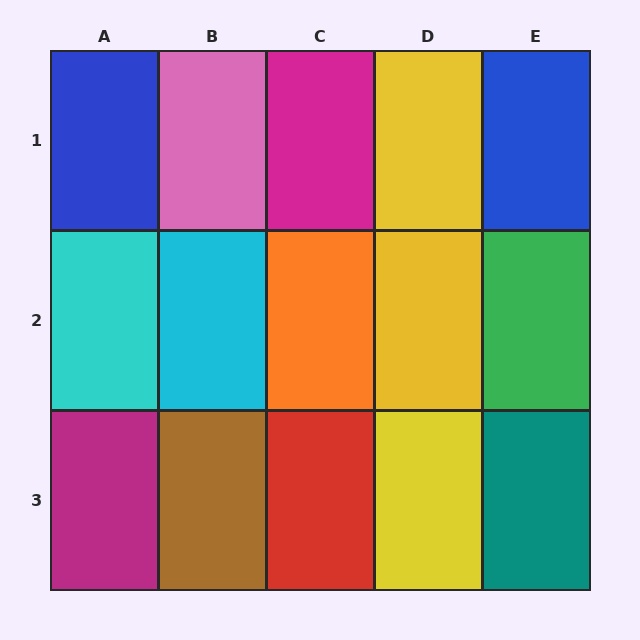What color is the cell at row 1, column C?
Magenta.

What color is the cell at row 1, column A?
Blue.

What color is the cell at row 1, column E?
Blue.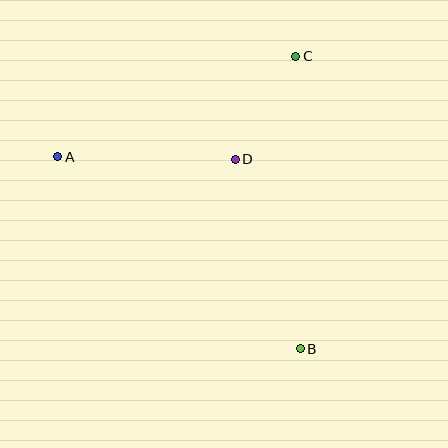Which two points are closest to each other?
Points C and D are closest to each other.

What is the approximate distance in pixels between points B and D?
The distance between B and D is approximately 200 pixels.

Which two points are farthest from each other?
Points A and B are farthest from each other.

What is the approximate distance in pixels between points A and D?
The distance between A and D is approximately 177 pixels.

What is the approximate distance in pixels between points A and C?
The distance between A and C is approximately 258 pixels.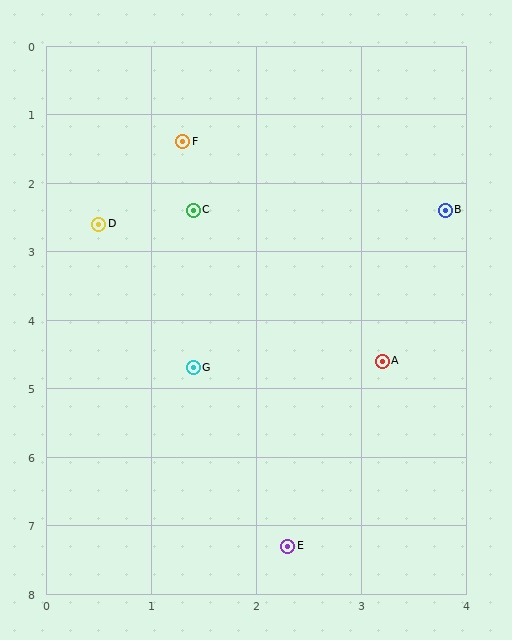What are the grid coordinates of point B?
Point B is at approximately (3.8, 2.4).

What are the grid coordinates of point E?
Point E is at approximately (2.3, 7.3).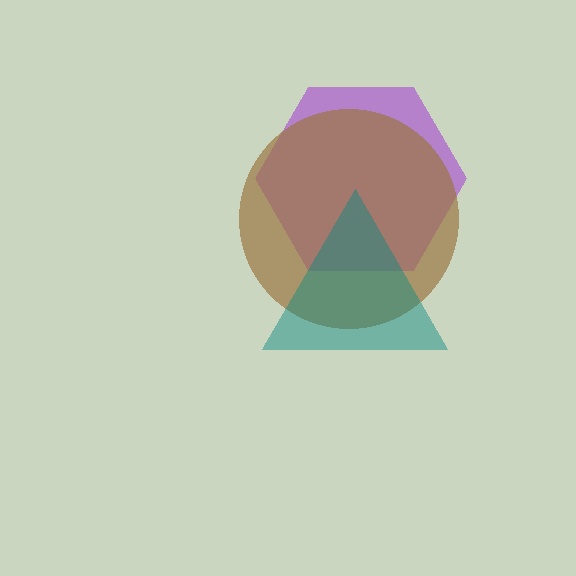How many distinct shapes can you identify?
There are 3 distinct shapes: a purple hexagon, a brown circle, a teal triangle.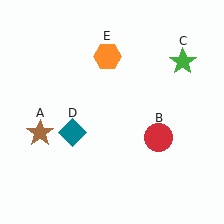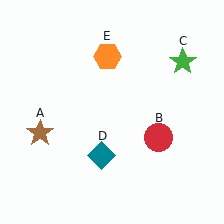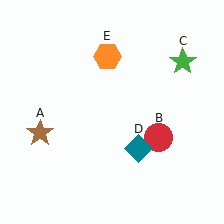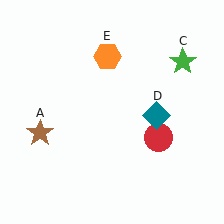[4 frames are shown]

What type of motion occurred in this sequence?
The teal diamond (object D) rotated counterclockwise around the center of the scene.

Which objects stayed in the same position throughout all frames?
Brown star (object A) and red circle (object B) and green star (object C) and orange hexagon (object E) remained stationary.